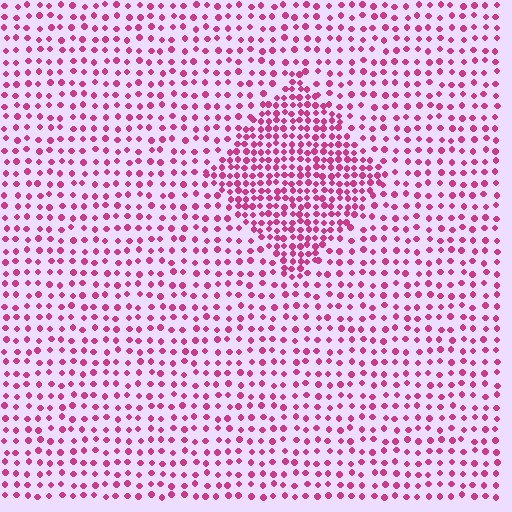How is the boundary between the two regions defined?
The boundary is defined by a change in element density (approximately 2.0x ratio). All elements are the same color, size, and shape.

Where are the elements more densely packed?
The elements are more densely packed inside the diamond boundary.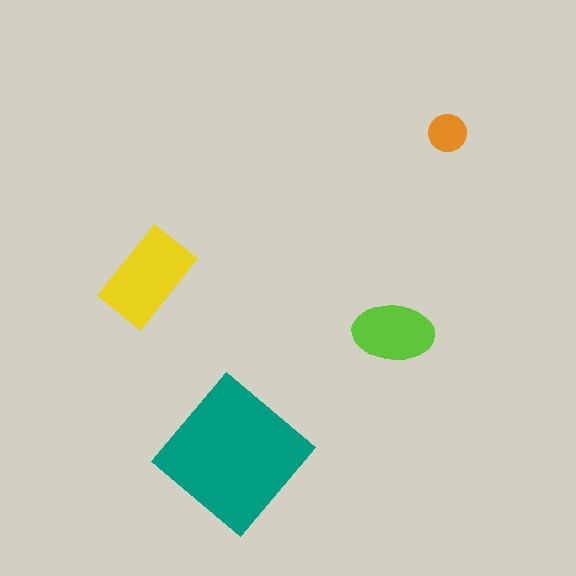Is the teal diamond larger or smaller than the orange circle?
Larger.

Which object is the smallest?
The orange circle.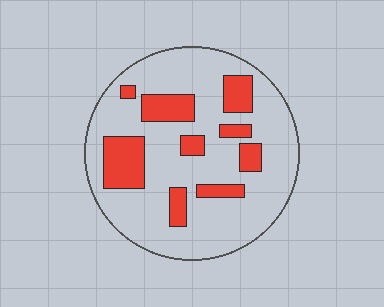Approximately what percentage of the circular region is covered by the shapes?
Approximately 20%.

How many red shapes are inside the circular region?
9.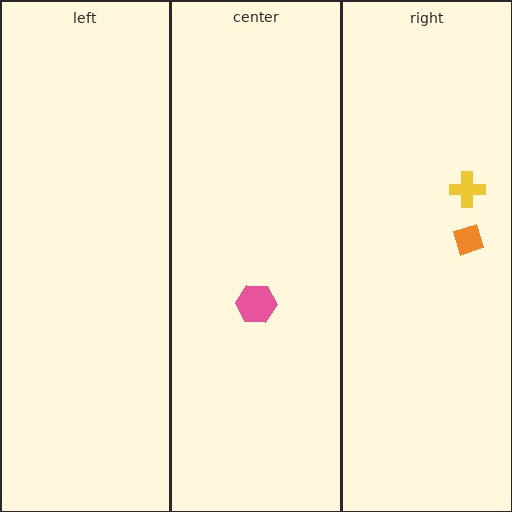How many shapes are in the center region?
1.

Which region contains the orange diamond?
The right region.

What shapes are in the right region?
The yellow cross, the orange diamond.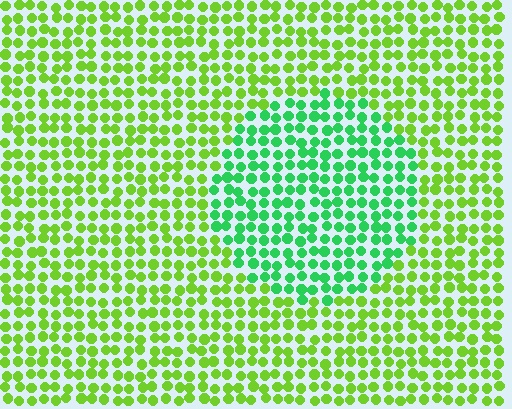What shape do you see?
I see a circle.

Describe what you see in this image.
The image is filled with small lime elements in a uniform arrangement. A circle-shaped region is visible where the elements are tinted to a slightly different hue, forming a subtle color boundary.